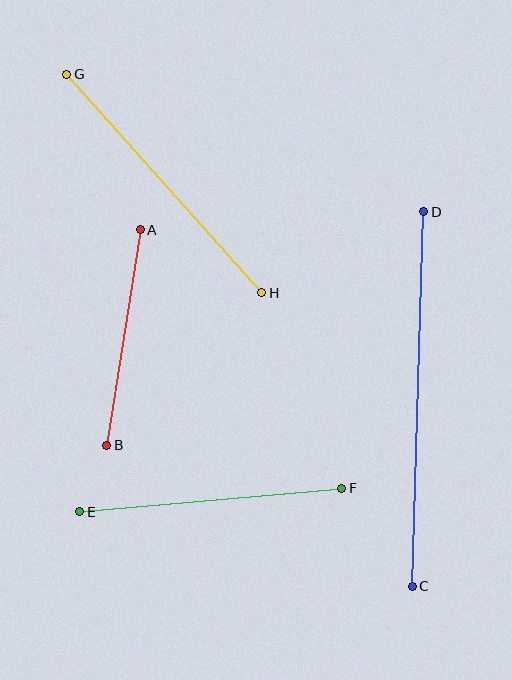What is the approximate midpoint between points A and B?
The midpoint is at approximately (124, 337) pixels.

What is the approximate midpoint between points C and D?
The midpoint is at approximately (418, 399) pixels.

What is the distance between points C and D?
The distance is approximately 374 pixels.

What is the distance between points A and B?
The distance is approximately 218 pixels.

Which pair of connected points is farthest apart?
Points C and D are farthest apart.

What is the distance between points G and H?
The distance is approximately 293 pixels.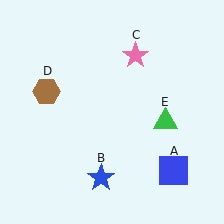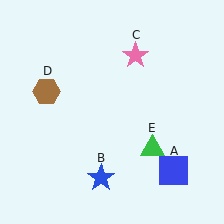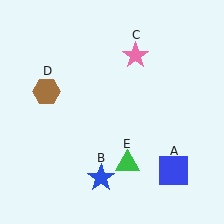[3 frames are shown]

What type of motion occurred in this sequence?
The green triangle (object E) rotated clockwise around the center of the scene.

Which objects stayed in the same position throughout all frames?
Blue square (object A) and blue star (object B) and pink star (object C) and brown hexagon (object D) remained stationary.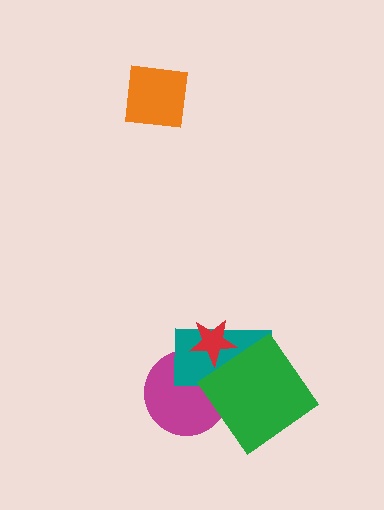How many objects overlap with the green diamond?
2 objects overlap with the green diamond.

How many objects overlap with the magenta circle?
3 objects overlap with the magenta circle.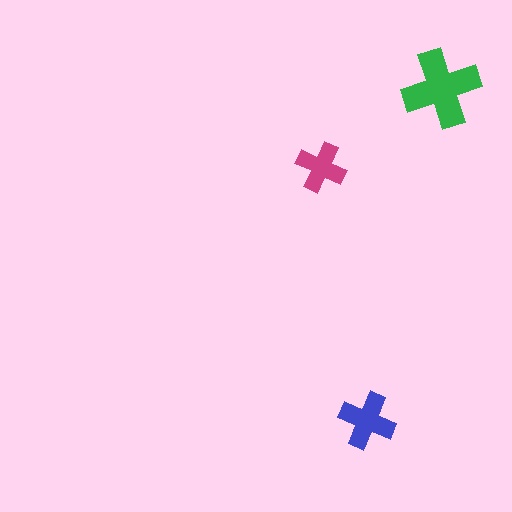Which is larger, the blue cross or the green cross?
The green one.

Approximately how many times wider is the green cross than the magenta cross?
About 1.5 times wider.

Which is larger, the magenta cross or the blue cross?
The blue one.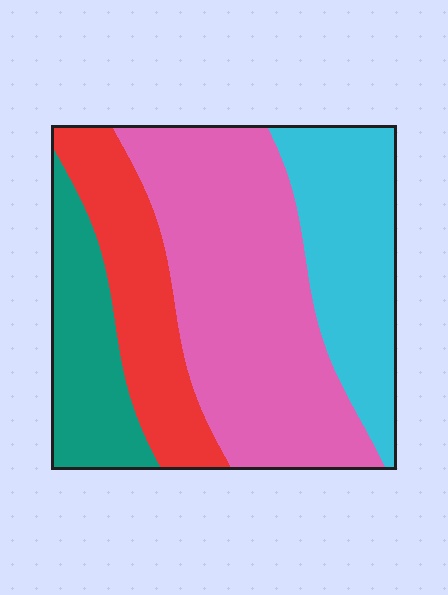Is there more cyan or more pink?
Pink.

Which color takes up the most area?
Pink, at roughly 40%.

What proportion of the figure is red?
Red covers about 20% of the figure.